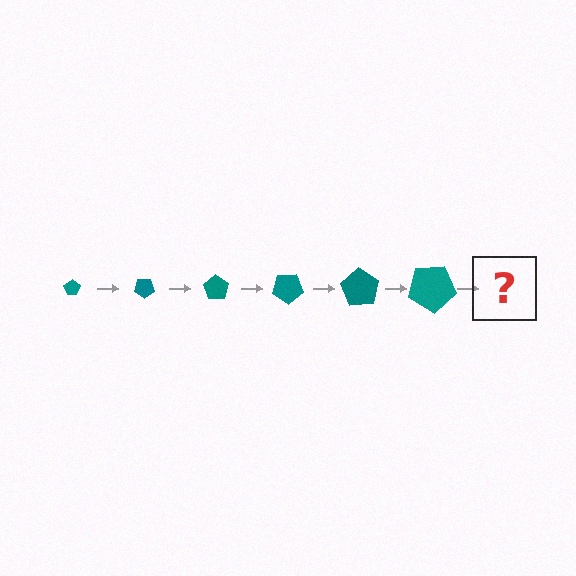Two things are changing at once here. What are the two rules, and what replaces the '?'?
The two rules are that the pentagon grows larger each step and it rotates 35 degrees each step. The '?' should be a pentagon, larger than the previous one and rotated 210 degrees from the start.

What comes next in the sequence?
The next element should be a pentagon, larger than the previous one and rotated 210 degrees from the start.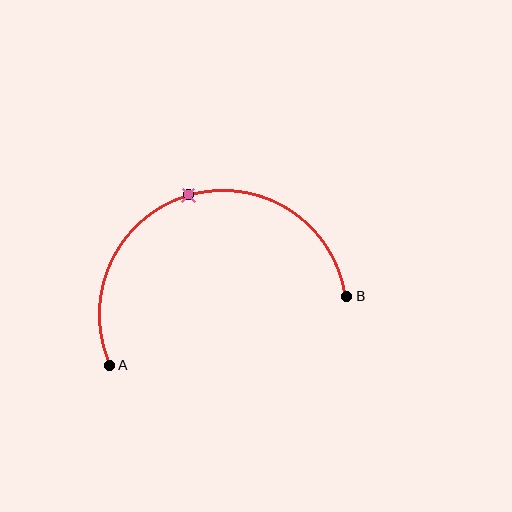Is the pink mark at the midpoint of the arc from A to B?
Yes. The pink mark lies on the arc at equal arc-length from both A and B — it is the arc midpoint.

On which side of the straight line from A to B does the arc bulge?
The arc bulges above the straight line connecting A and B.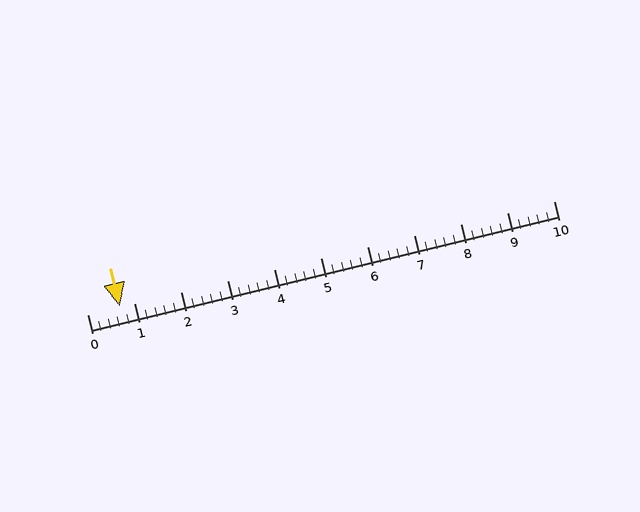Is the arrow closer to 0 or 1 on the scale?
The arrow is closer to 1.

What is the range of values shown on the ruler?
The ruler shows values from 0 to 10.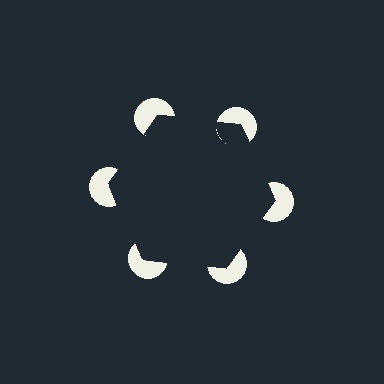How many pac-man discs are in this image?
There are 6 — one at each vertex of the illusory hexagon.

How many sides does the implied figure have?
6 sides.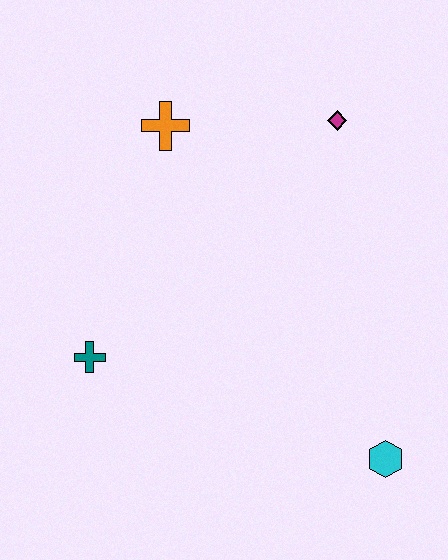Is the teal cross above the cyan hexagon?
Yes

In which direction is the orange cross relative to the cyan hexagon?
The orange cross is above the cyan hexagon.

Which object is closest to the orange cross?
The magenta diamond is closest to the orange cross.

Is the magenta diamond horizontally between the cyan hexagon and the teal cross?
Yes